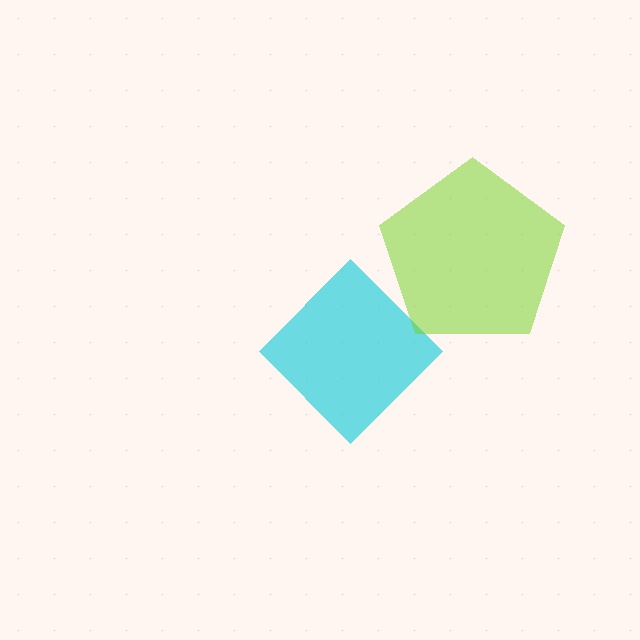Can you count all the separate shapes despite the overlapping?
Yes, there are 2 separate shapes.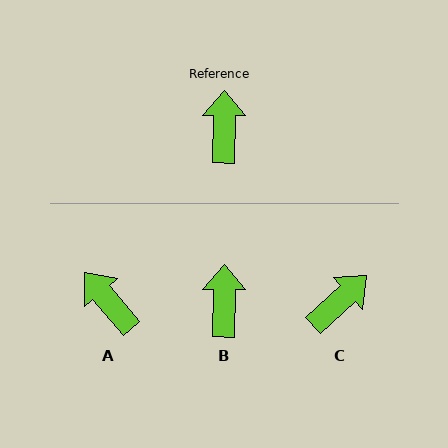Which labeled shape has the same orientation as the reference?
B.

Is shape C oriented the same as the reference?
No, it is off by about 46 degrees.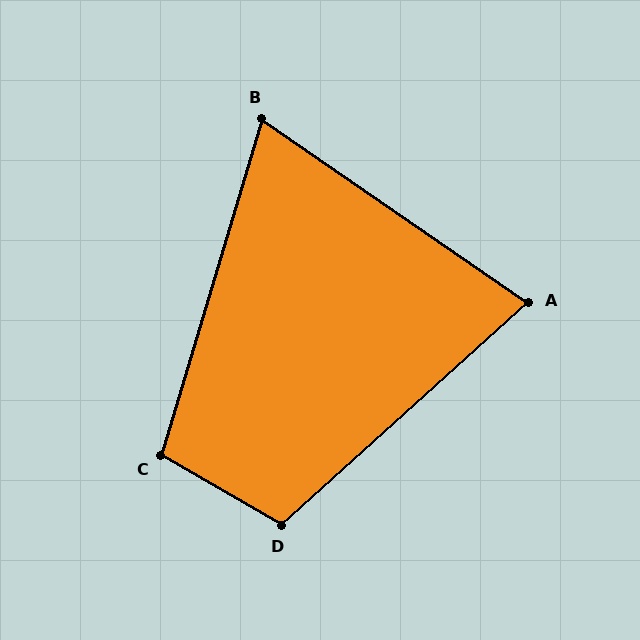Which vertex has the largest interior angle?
D, at approximately 108 degrees.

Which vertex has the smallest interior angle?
B, at approximately 72 degrees.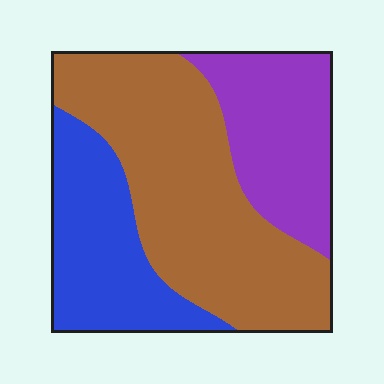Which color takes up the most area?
Brown, at roughly 50%.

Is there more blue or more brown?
Brown.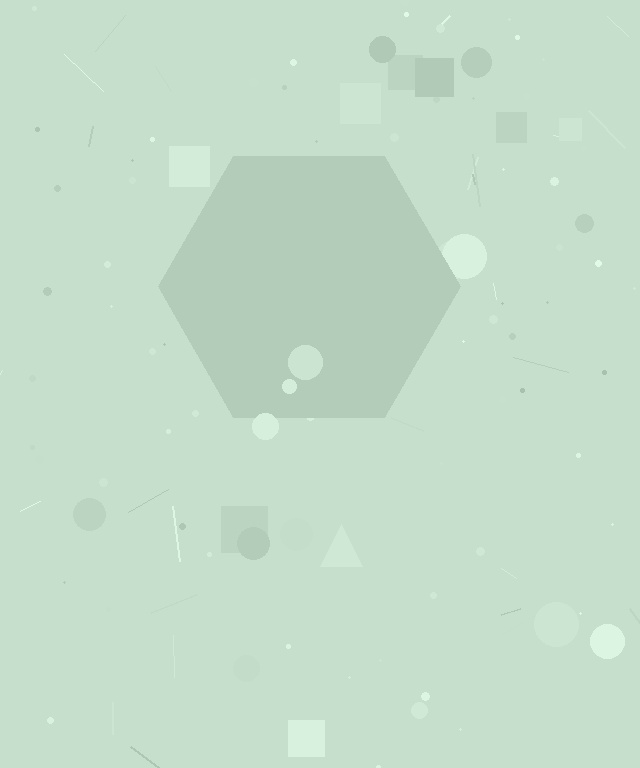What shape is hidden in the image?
A hexagon is hidden in the image.